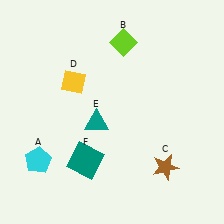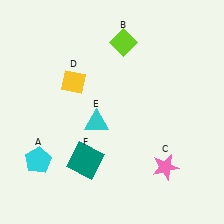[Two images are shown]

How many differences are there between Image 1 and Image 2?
There are 2 differences between the two images.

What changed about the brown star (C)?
In Image 1, C is brown. In Image 2, it changed to pink.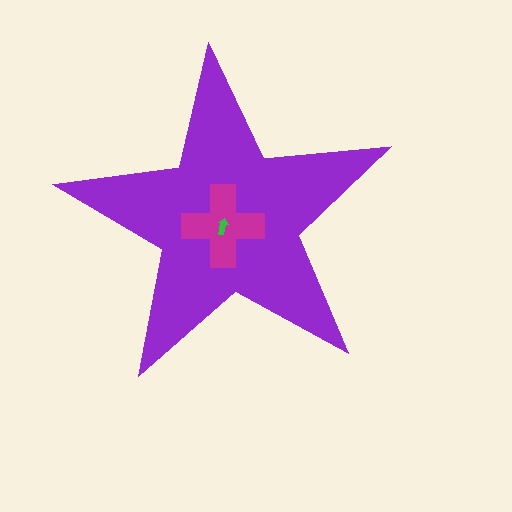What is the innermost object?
The green arrow.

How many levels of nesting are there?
3.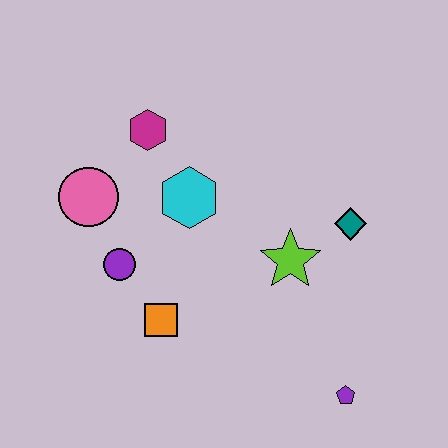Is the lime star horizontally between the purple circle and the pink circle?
No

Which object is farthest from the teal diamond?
The pink circle is farthest from the teal diamond.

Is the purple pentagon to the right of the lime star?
Yes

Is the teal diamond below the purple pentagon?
No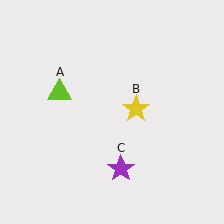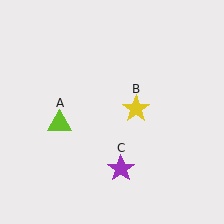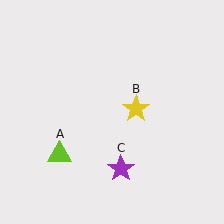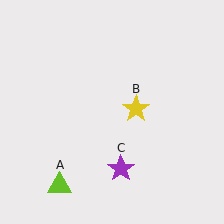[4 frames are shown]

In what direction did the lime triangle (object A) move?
The lime triangle (object A) moved down.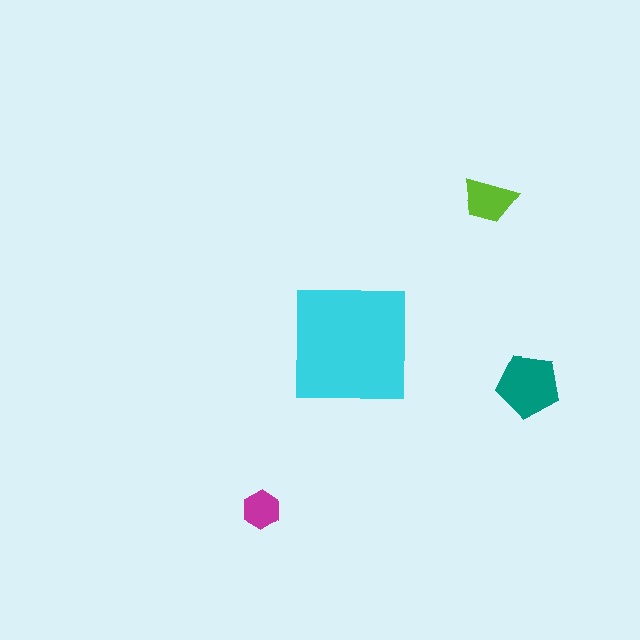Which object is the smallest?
The magenta hexagon.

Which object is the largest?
The cyan square.